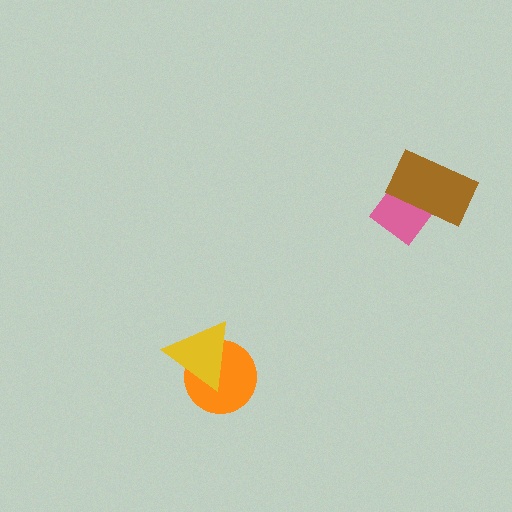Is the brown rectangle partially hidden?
No, no other shape covers it.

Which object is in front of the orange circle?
The yellow triangle is in front of the orange circle.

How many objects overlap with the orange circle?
1 object overlaps with the orange circle.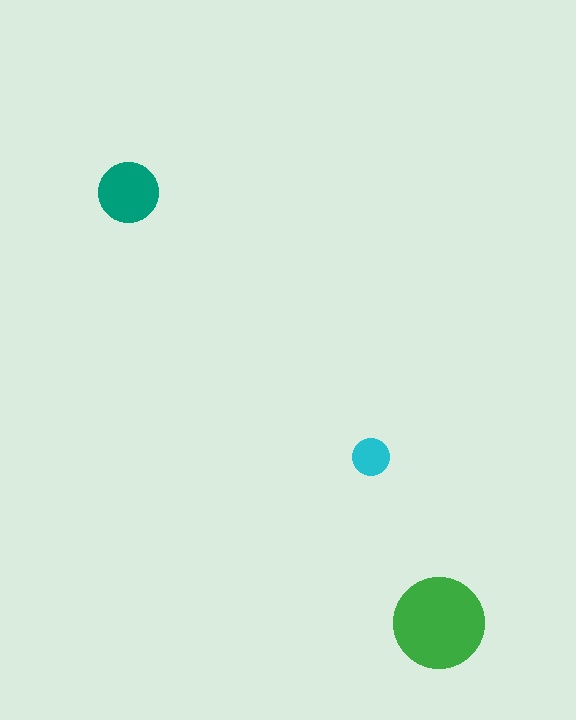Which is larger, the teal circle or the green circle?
The green one.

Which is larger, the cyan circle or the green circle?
The green one.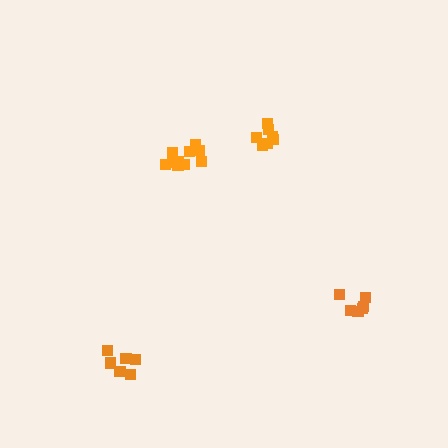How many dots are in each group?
Group 1: 7 dots, Group 2: 7 dots, Group 3: 8 dots, Group 4: 10 dots (32 total).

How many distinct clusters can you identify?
There are 4 distinct clusters.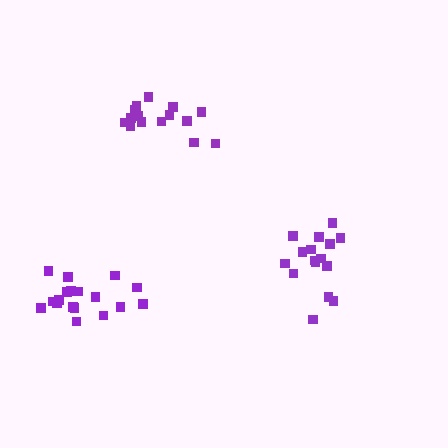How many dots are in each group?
Group 1: 18 dots, Group 2: 16 dots, Group 3: 16 dots (50 total).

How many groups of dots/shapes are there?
There are 3 groups.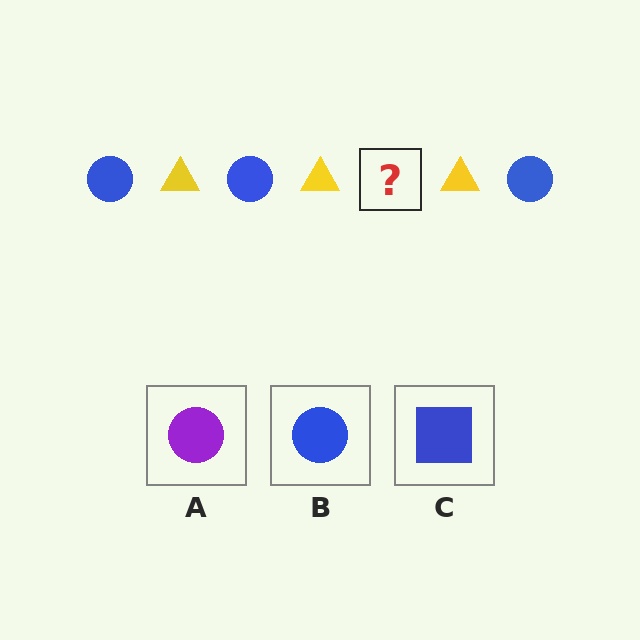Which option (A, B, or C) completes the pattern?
B.